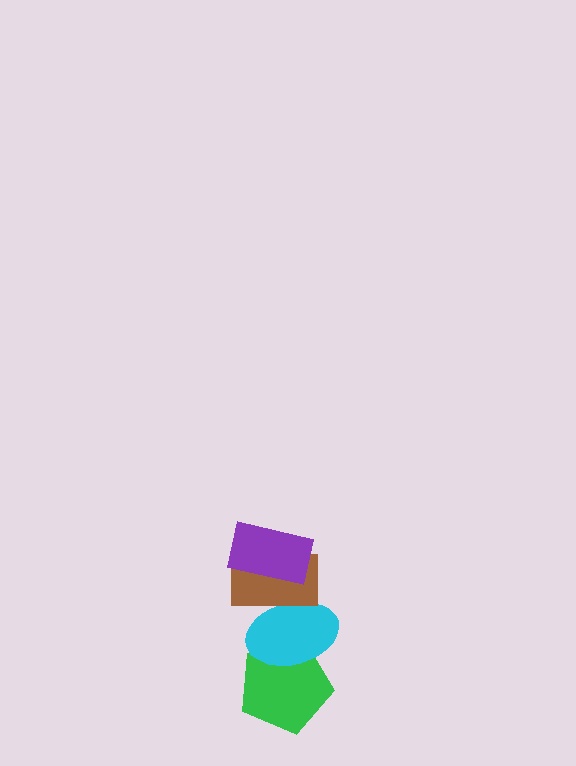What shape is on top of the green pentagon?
The cyan ellipse is on top of the green pentagon.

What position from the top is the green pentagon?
The green pentagon is 4th from the top.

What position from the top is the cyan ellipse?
The cyan ellipse is 3rd from the top.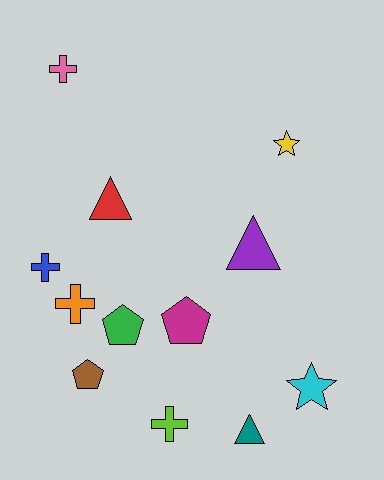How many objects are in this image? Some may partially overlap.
There are 12 objects.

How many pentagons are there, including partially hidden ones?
There are 3 pentagons.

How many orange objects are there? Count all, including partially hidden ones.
There is 1 orange object.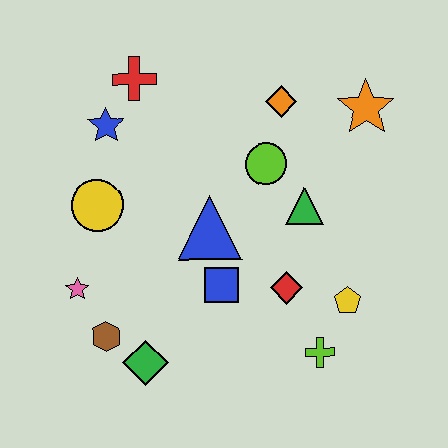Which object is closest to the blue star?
The red cross is closest to the blue star.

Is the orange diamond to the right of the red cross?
Yes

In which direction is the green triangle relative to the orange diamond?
The green triangle is below the orange diamond.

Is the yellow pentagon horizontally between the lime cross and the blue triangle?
No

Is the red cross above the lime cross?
Yes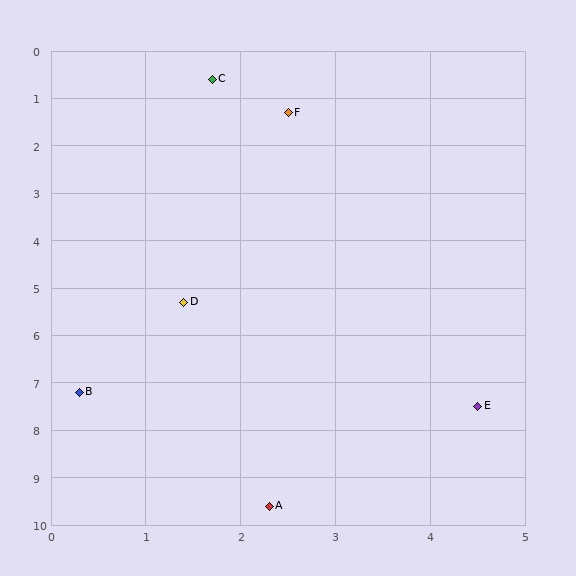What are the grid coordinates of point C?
Point C is at approximately (1.7, 0.6).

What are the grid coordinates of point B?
Point B is at approximately (0.3, 7.2).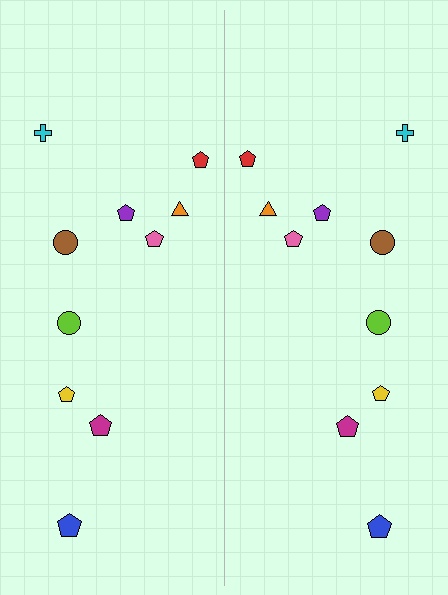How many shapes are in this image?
There are 20 shapes in this image.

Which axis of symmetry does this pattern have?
The pattern has a vertical axis of symmetry running through the center of the image.